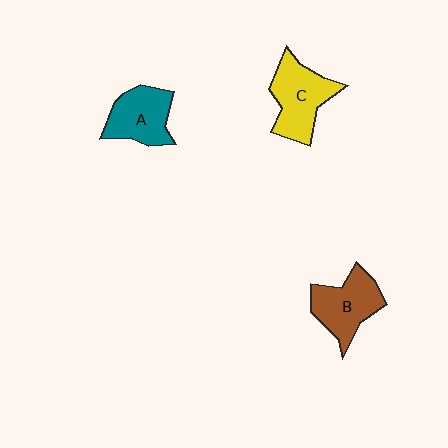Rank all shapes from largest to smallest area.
From largest to smallest: C (yellow), B (brown), A (teal).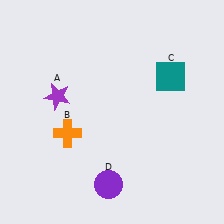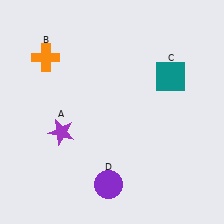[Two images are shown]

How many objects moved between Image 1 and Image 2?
2 objects moved between the two images.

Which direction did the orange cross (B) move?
The orange cross (B) moved up.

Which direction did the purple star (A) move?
The purple star (A) moved down.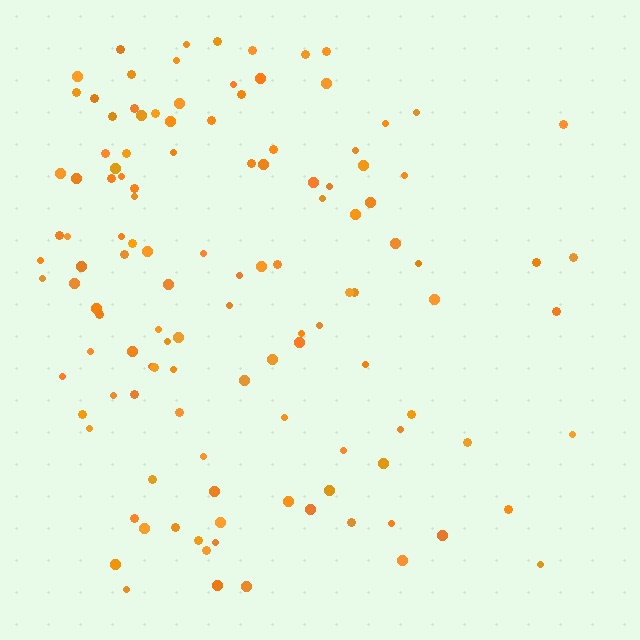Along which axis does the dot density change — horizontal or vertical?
Horizontal.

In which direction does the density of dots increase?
From right to left, with the left side densest.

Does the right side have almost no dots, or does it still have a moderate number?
Still a moderate number, just noticeably fewer than the left.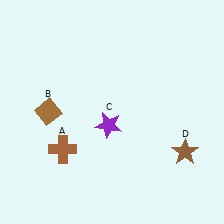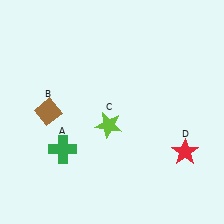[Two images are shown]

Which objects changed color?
A changed from brown to green. C changed from purple to lime. D changed from brown to red.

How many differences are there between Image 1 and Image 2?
There are 3 differences between the two images.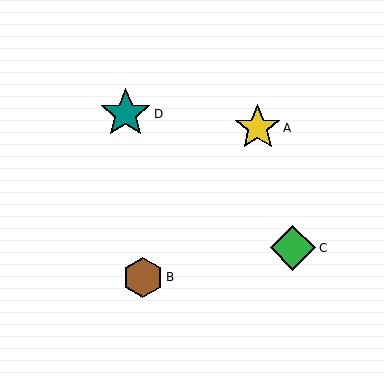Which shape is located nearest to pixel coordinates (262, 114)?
The yellow star (labeled A) at (258, 128) is nearest to that location.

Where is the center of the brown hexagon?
The center of the brown hexagon is at (143, 277).